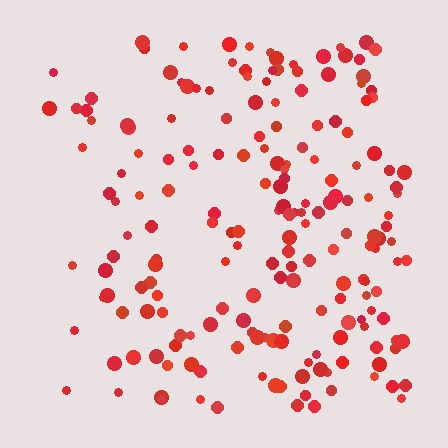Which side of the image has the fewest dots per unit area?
The left.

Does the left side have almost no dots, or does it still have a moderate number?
Still a moderate number, just noticeably fewer than the right.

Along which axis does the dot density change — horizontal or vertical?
Horizontal.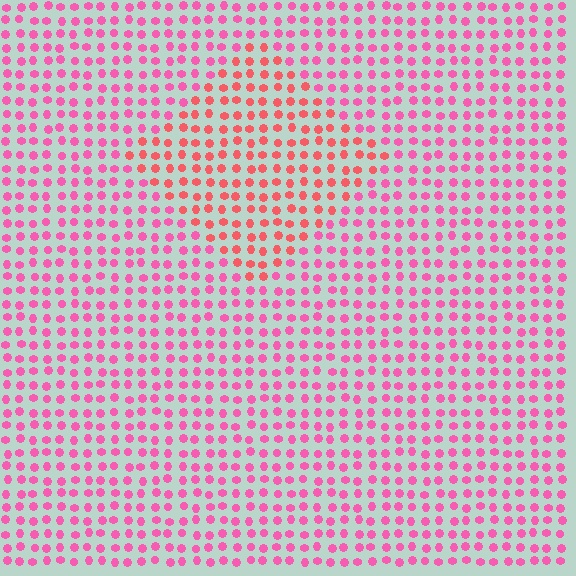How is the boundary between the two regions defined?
The boundary is defined purely by a slight shift in hue (about 30 degrees). Spacing, size, and orientation are identical on both sides.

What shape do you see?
I see a diamond.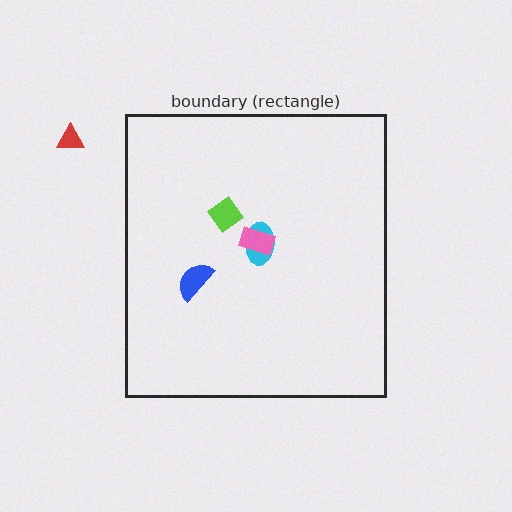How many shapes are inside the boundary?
4 inside, 1 outside.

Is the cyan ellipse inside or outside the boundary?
Inside.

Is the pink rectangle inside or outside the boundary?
Inside.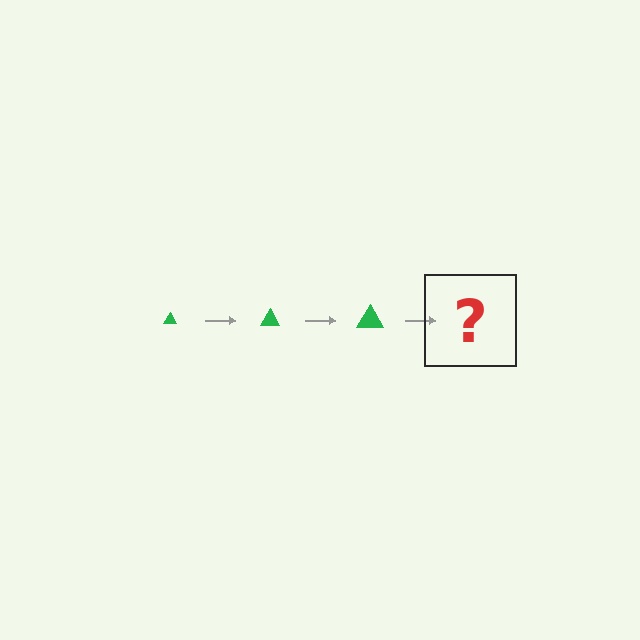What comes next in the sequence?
The next element should be a green triangle, larger than the previous one.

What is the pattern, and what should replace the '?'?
The pattern is that the triangle gets progressively larger each step. The '?' should be a green triangle, larger than the previous one.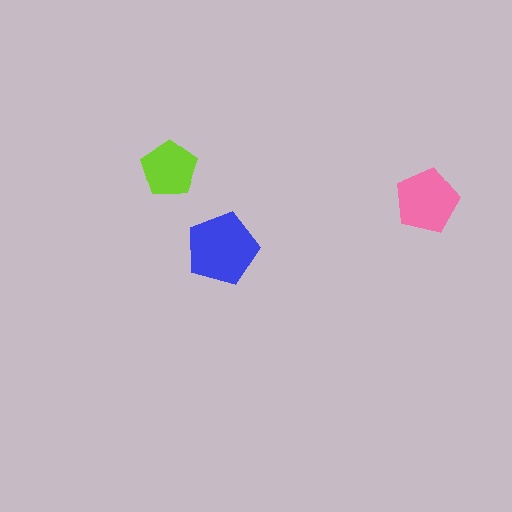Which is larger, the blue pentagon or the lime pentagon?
The blue one.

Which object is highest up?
The lime pentagon is topmost.